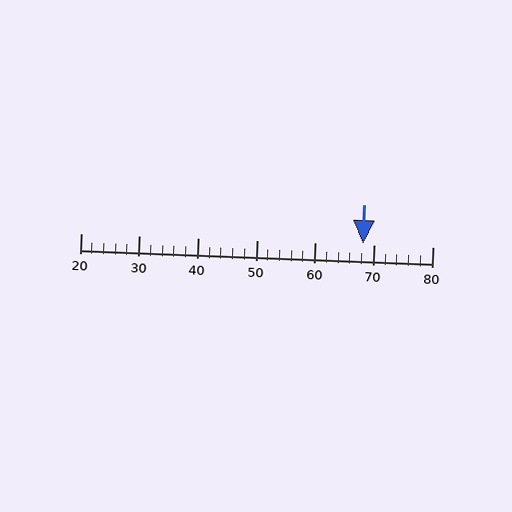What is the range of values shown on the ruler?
The ruler shows values from 20 to 80.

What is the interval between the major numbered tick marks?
The major tick marks are spaced 10 units apart.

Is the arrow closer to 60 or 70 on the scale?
The arrow is closer to 70.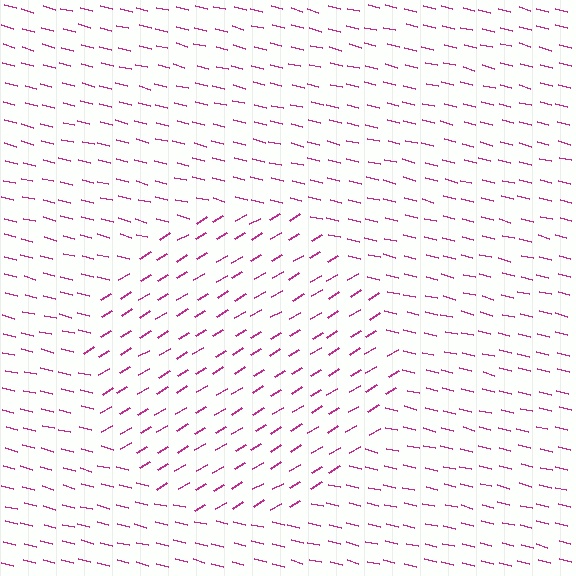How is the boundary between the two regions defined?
The boundary is defined purely by a change in line orientation (approximately 45 degrees difference). All lines are the same color and thickness.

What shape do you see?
I see a circle.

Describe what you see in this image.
The image is filled with small magenta line segments. A circle region in the image has lines oriented differently from the surrounding lines, creating a visible texture boundary.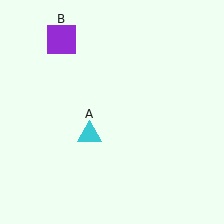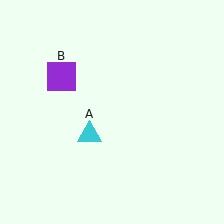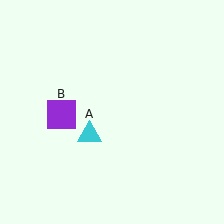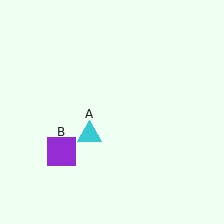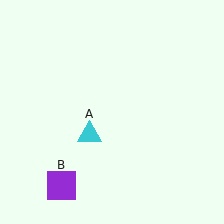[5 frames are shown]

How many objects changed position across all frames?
1 object changed position: purple square (object B).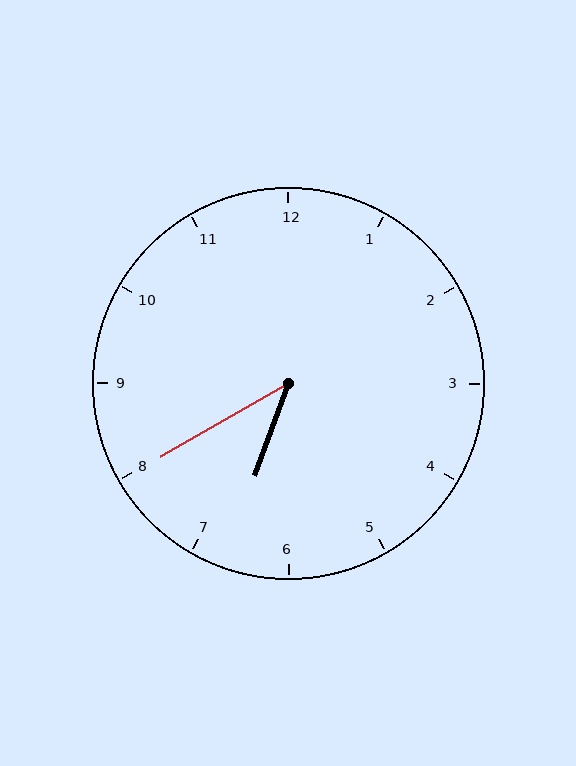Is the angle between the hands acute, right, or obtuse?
It is acute.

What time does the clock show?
6:40.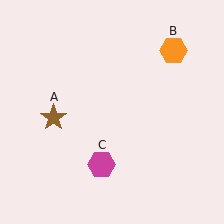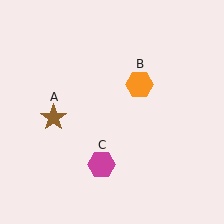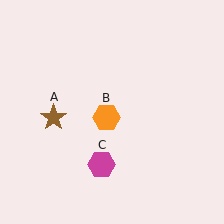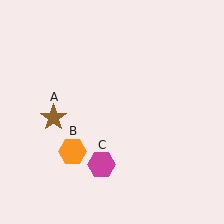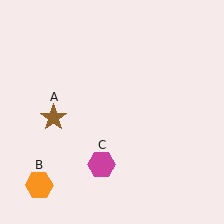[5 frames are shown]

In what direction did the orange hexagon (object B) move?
The orange hexagon (object B) moved down and to the left.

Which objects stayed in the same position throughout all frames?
Brown star (object A) and magenta hexagon (object C) remained stationary.